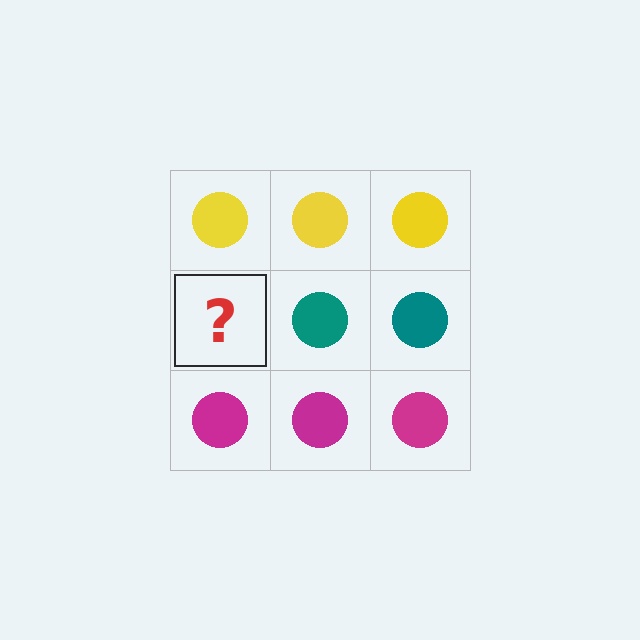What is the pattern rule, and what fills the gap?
The rule is that each row has a consistent color. The gap should be filled with a teal circle.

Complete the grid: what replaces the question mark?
The question mark should be replaced with a teal circle.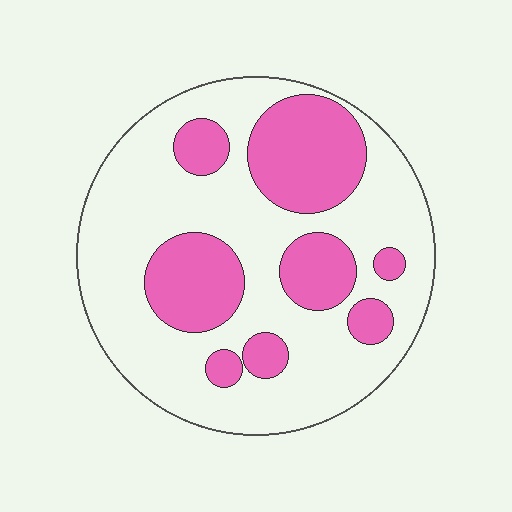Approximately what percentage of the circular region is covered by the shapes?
Approximately 30%.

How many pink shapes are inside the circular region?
8.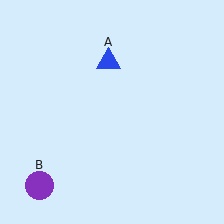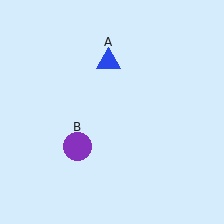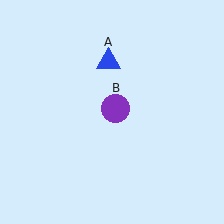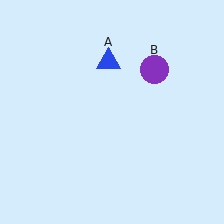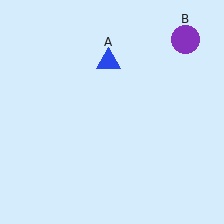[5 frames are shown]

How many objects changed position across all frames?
1 object changed position: purple circle (object B).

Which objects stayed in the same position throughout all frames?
Blue triangle (object A) remained stationary.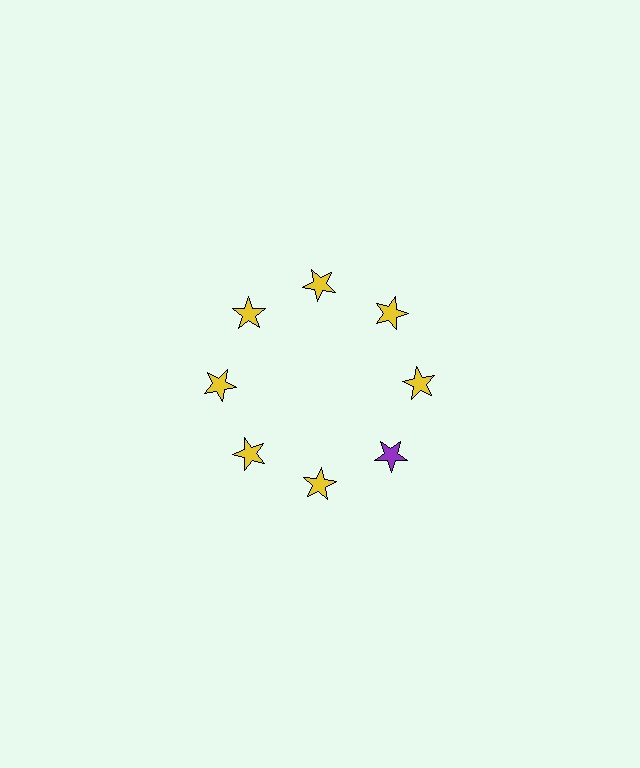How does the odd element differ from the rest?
It has a different color: purple instead of yellow.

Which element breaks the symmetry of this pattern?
The purple star at roughly the 4 o'clock position breaks the symmetry. All other shapes are yellow stars.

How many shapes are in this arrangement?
There are 8 shapes arranged in a ring pattern.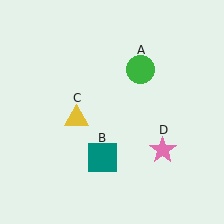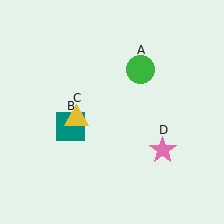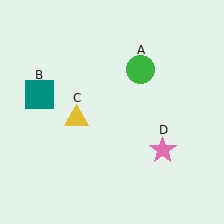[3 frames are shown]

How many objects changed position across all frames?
1 object changed position: teal square (object B).